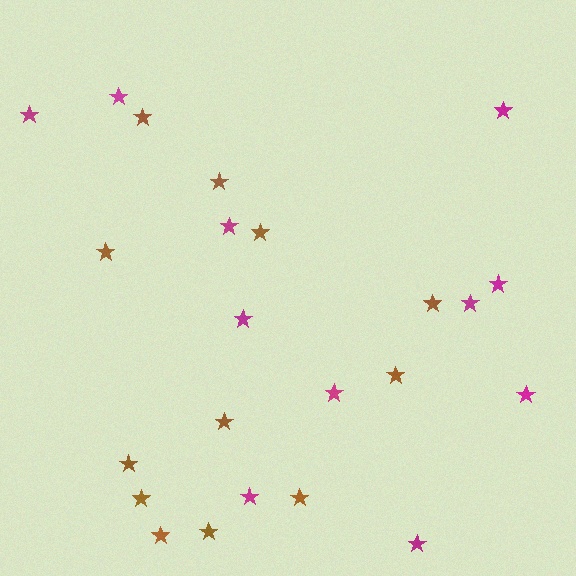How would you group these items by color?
There are 2 groups: one group of magenta stars (11) and one group of brown stars (12).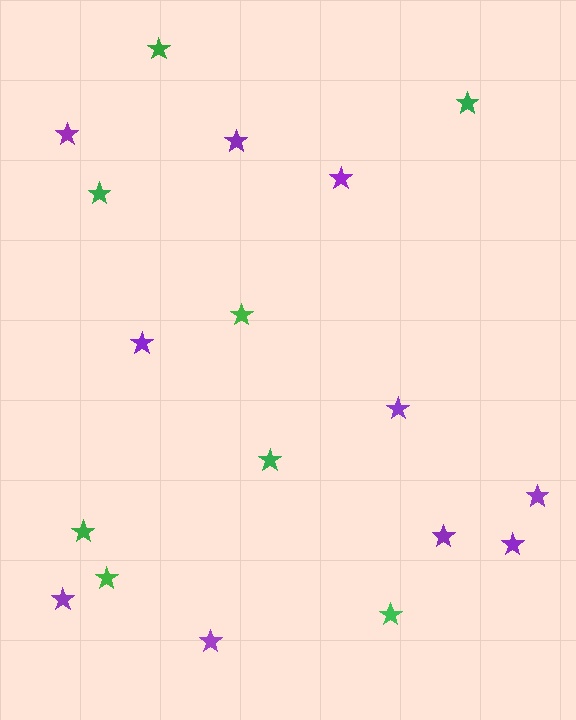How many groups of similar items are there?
There are 2 groups: one group of green stars (8) and one group of purple stars (10).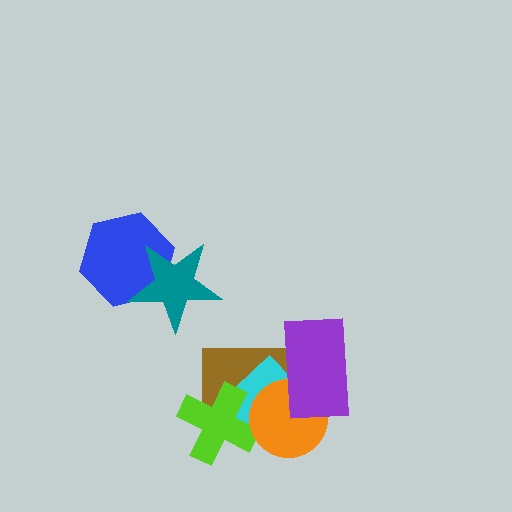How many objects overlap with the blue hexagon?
1 object overlaps with the blue hexagon.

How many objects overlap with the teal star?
1 object overlaps with the teal star.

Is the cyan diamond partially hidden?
Yes, it is partially covered by another shape.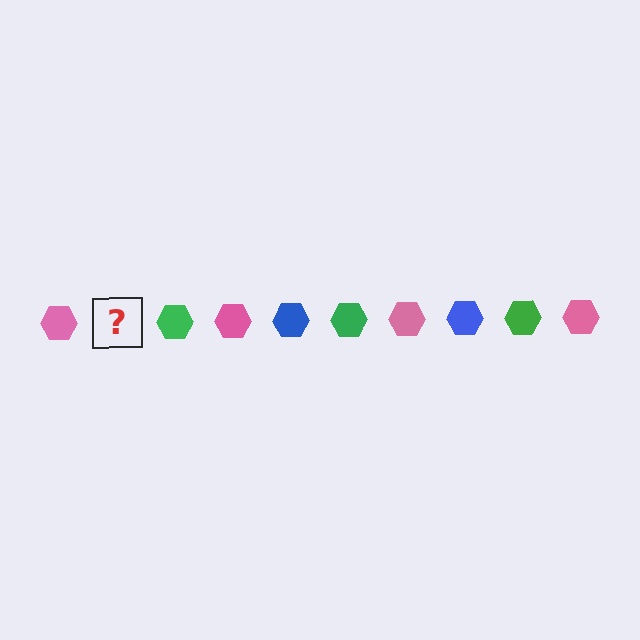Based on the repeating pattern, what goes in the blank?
The blank should be a blue hexagon.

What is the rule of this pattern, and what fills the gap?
The rule is that the pattern cycles through pink, blue, green hexagons. The gap should be filled with a blue hexagon.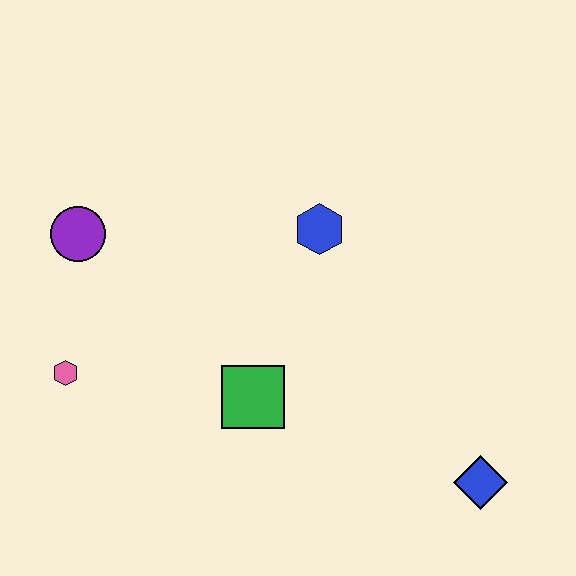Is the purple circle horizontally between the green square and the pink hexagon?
Yes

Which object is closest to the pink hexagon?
The purple circle is closest to the pink hexagon.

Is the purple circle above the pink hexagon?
Yes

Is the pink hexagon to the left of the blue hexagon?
Yes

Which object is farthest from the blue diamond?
The purple circle is farthest from the blue diamond.